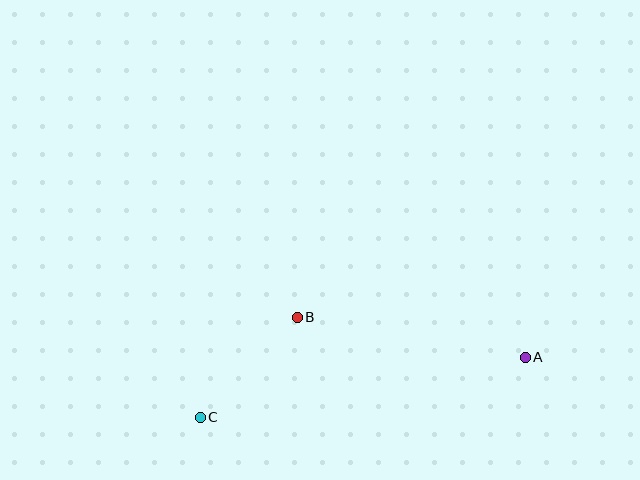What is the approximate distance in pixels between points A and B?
The distance between A and B is approximately 231 pixels.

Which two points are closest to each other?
Points B and C are closest to each other.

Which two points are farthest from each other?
Points A and C are farthest from each other.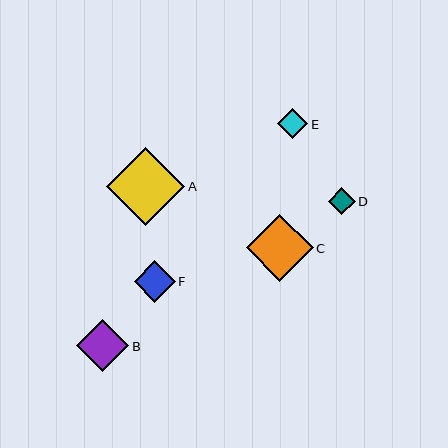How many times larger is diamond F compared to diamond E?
Diamond F is approximately 1.4 times the size of diamond E.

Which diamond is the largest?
Diamond A is the largest with a size of approximately 78 pixels.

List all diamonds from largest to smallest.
From largest to smallest: A, C, B, F, E, D.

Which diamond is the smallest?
Diamond D is the smallest with a size of approximately 27 pixels.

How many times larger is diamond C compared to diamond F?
Diamond C is approximately 1.6 times the size of diamond F.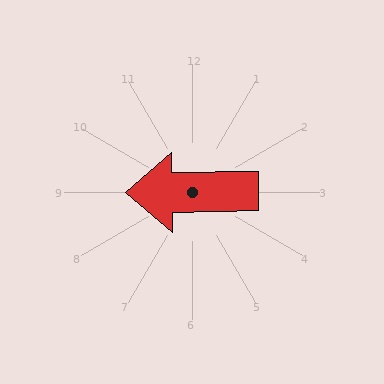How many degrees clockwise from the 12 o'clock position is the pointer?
Approximately 269 degrees.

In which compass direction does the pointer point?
West.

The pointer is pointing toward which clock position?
Roughly 9 o'clock.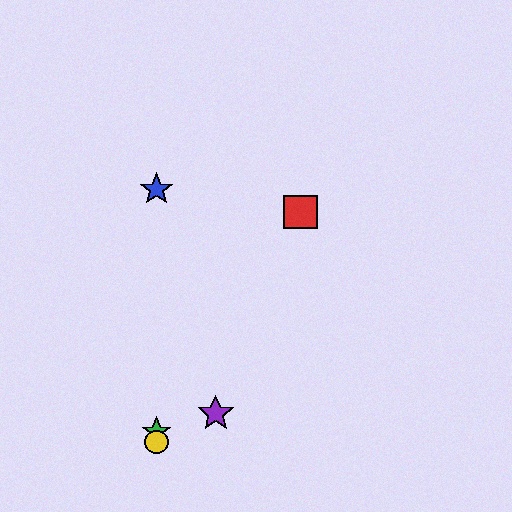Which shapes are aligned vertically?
The blue star, the green star, the yellow circle are aligned vertically.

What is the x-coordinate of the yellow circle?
The yellow circle is at x≈156.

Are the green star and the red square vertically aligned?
No, the green star is at x≈156 and the red square is at x≈300.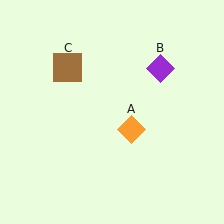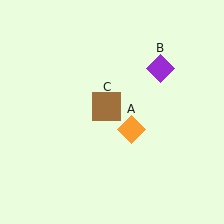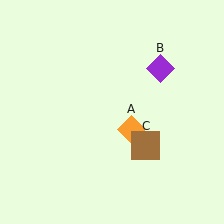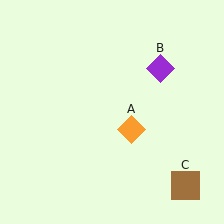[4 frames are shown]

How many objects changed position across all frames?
1 object changed position: brown square (object C).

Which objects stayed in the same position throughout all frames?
Orange diamond (object A) and purple diamond (object B) remained stationary.